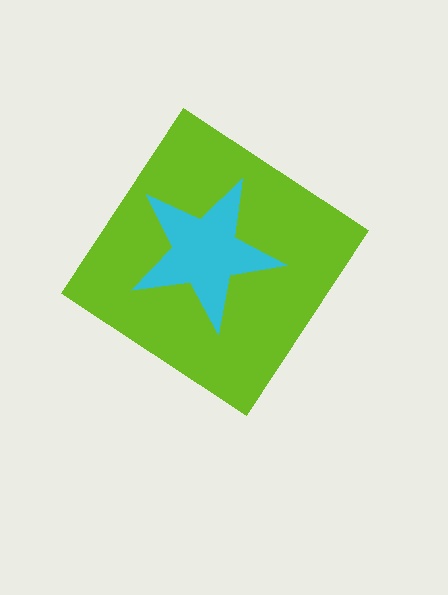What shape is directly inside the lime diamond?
The cyan star.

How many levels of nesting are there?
2.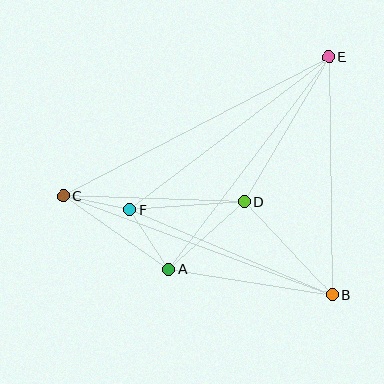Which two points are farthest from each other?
Points C and E are farthest from each other.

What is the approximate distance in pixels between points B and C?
The distance between B and C is approximately 287 pixels.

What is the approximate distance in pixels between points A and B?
The distance between A and B is approximately 166 pixels.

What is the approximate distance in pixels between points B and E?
The distance between B and E is approximately 238 pixels.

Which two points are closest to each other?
Points C and F are closest to each other.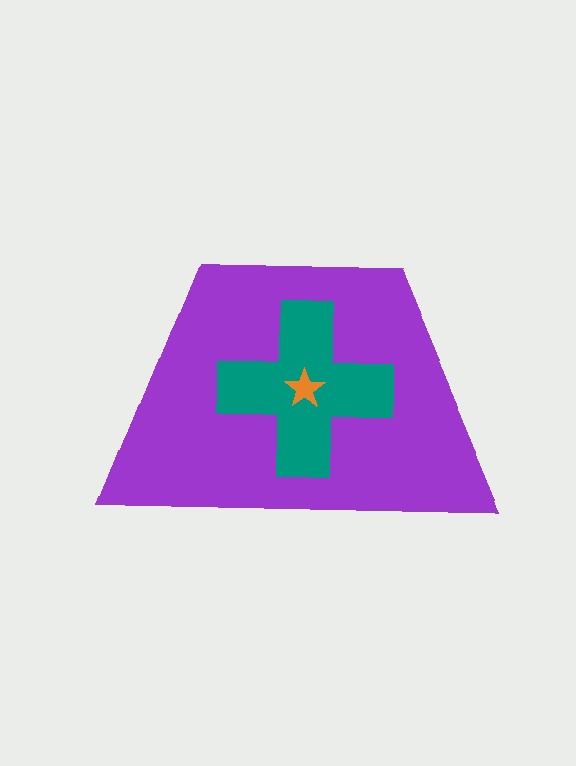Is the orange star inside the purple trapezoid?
Yes.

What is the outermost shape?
The purple trapezoid.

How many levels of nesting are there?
3.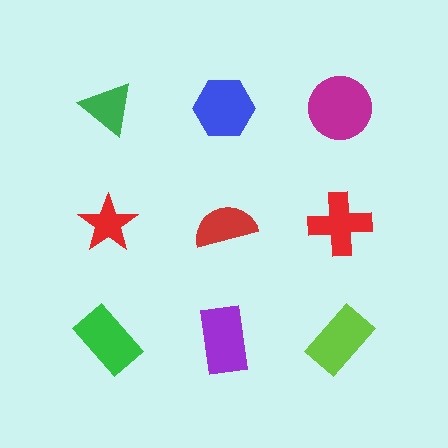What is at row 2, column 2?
A red semicircle.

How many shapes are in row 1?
3 shapes.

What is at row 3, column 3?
A lime rectangle.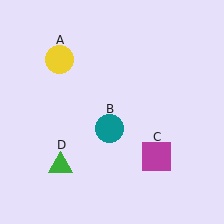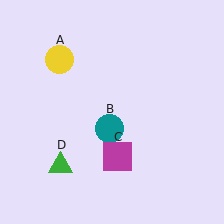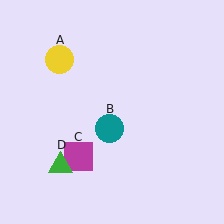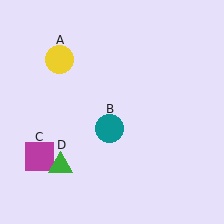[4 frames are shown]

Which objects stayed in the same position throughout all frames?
Yellow circle (object A) and teal circle (object B) and green triangle (object D) remained stationary.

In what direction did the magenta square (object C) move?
The magenta square (object C) moved left.